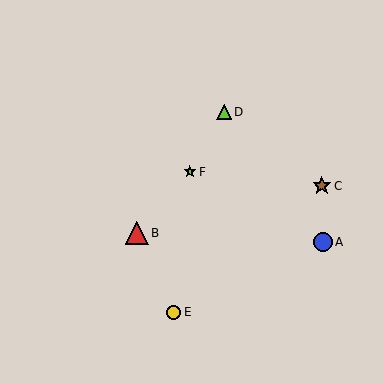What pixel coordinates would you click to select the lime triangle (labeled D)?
Click at (224, 112) to select the lime triangle D.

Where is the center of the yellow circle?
The center of the yellow circle is at (173, 312).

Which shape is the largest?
The red triangle (labeled B) is the largest.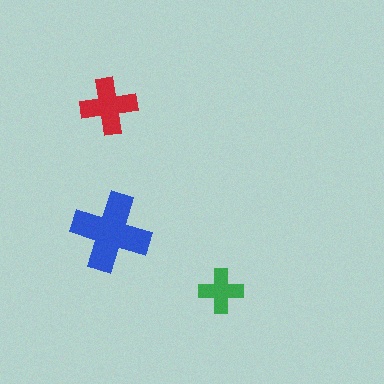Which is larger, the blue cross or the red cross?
The blue one.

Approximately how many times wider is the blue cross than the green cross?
About 1.5 times wider.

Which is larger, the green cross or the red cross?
The red one.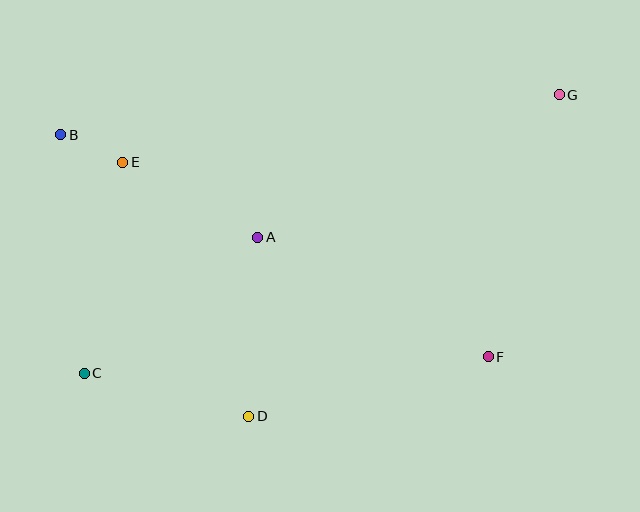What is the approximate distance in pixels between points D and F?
The distance between D and F is approximately 247 pixels.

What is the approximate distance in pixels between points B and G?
The distance between B and G is approximately 500 pixels.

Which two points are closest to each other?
Points B and E are closest to each other.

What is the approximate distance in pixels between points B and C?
The distance between B and C is approximately 240 pixels.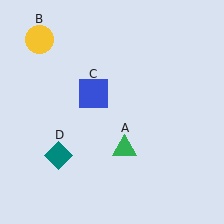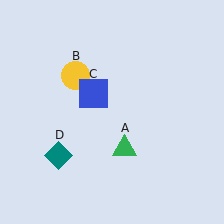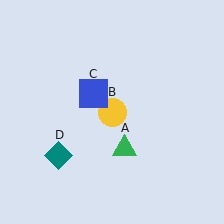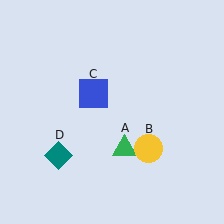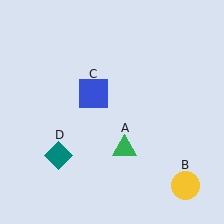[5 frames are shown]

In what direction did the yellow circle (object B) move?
The yellow circle (object B) moved down and to the right.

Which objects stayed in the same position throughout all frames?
Green triangle (object A) and blue square (object C) and teal diamond (object D) remained stationary.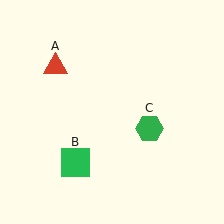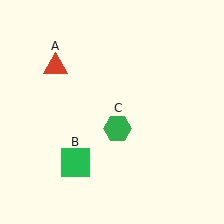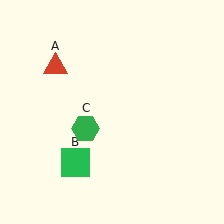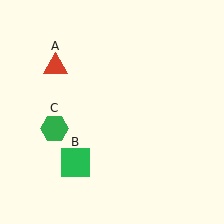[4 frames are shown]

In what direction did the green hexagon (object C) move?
The green hexagon (object C) moved left.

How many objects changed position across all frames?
1 object changed position: green hexagon (object C).